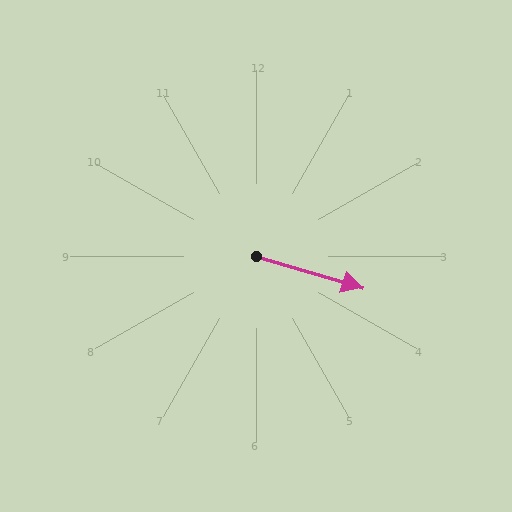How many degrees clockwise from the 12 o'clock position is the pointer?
Approximately 107 degrees.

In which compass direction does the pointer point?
East.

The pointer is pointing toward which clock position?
Roughly 4 o'clock.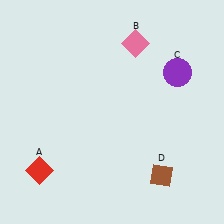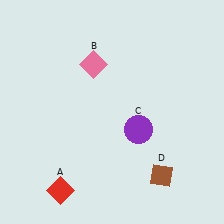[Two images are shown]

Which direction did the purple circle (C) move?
The purple circle (C) moved down.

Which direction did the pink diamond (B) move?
The pink diamond (B) moved left.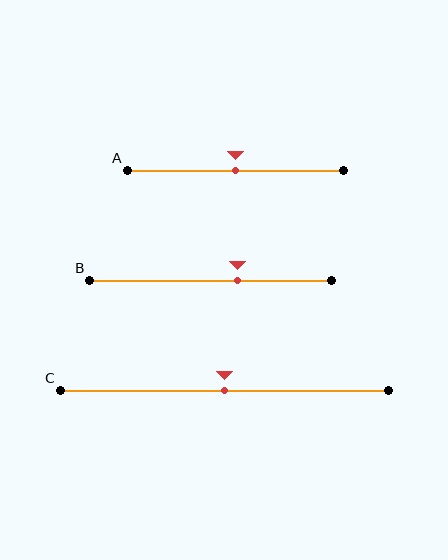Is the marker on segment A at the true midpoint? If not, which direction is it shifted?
Yes, the marker on segment A is at the true midpoint.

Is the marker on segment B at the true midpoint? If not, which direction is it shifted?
No, the marker on segment B is shifted to the right by about 11% of the segment length.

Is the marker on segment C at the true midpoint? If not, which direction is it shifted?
Yes, the marker on segment C is at the true midpoint.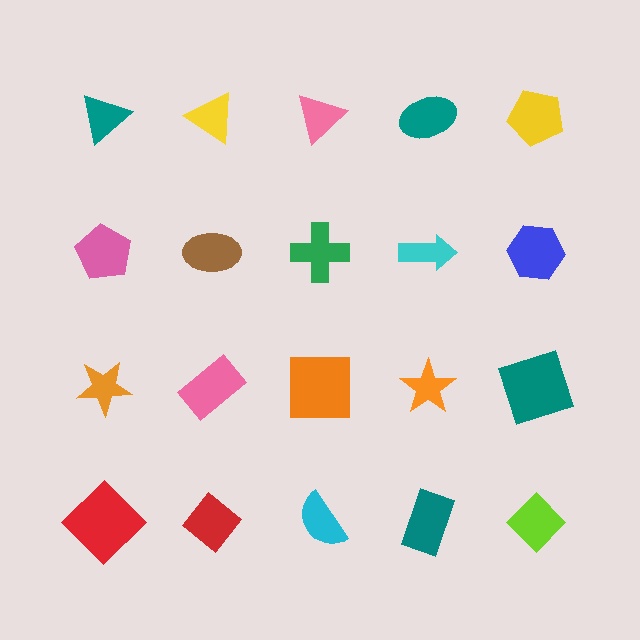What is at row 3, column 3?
An orange square.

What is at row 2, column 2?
A brown ellipse.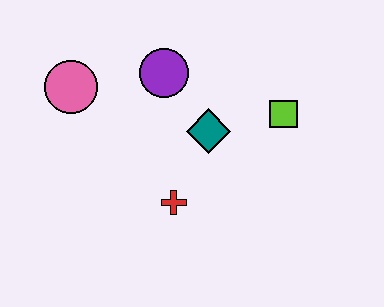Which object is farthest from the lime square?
The pink circle is farthest from the lime square.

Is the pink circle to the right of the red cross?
No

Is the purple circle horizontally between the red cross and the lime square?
No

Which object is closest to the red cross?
The teal diamond is closest to the red cross.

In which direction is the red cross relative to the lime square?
The red cross is to the left of the lime square.